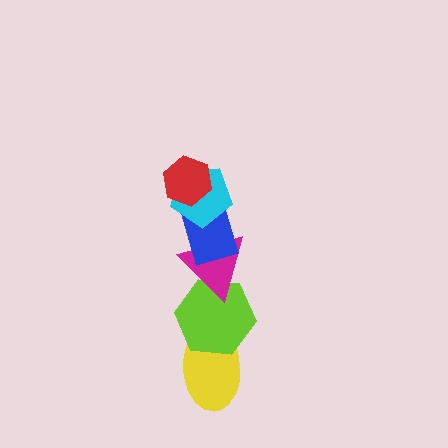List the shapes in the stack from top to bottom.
From top to bottom: the red hexagon, the cyan pentagon, the blue rectangle, the magenta triangle, the lime hexagon, the yellow ellipse.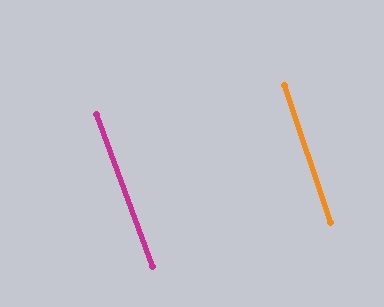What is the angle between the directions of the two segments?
Approximately 2 degrees.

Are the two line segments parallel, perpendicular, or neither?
Parallel — their directions differ by only 1.8°.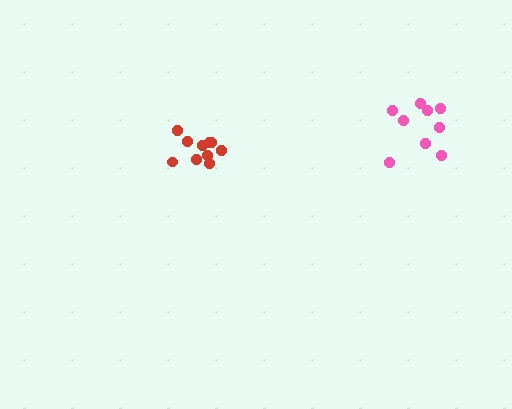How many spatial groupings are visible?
There are 2 spatial groupings.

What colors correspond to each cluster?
The clusters are colored: red, pink.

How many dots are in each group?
Group 1: 10 dots, Group 2: 9 dots (19 total).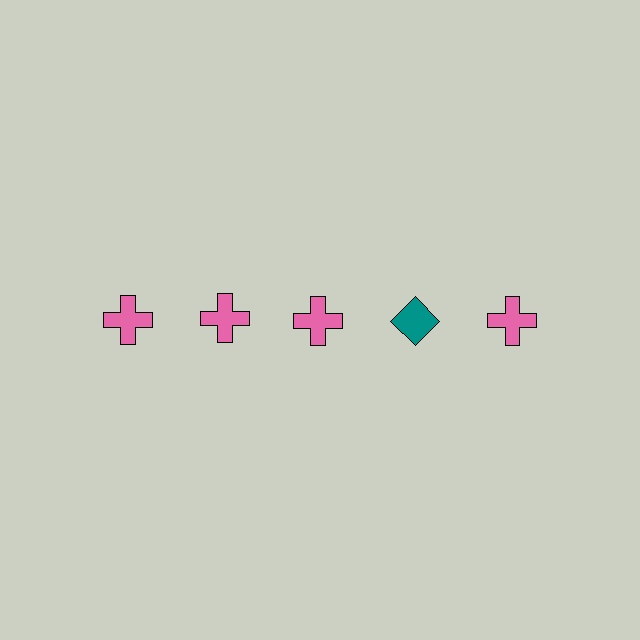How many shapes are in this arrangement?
There are 5 shapes arranged in a grid pattern.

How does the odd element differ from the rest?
It differs in both color (teal instead of pink) and shape (diamond instead of cross).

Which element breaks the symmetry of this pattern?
The teal diamond in the top row, second from right column breaks the symmetry. All other shapes are pink crosses.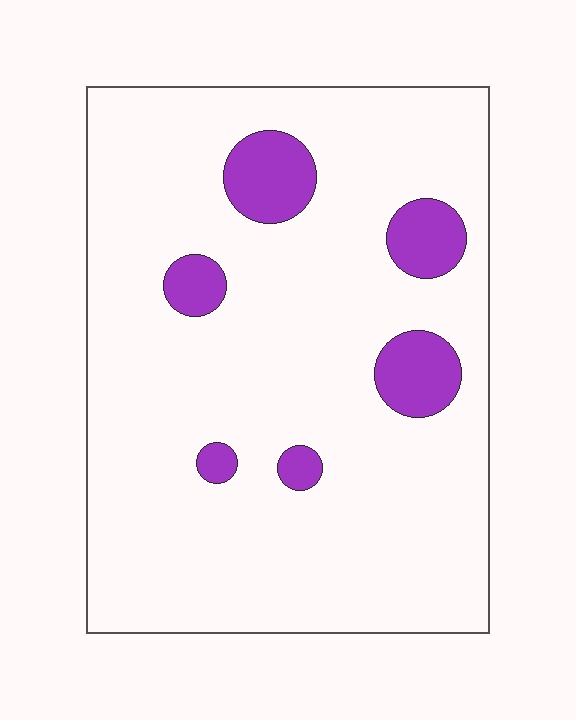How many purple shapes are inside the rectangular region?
6.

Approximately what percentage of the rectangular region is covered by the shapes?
Approximately 10%.